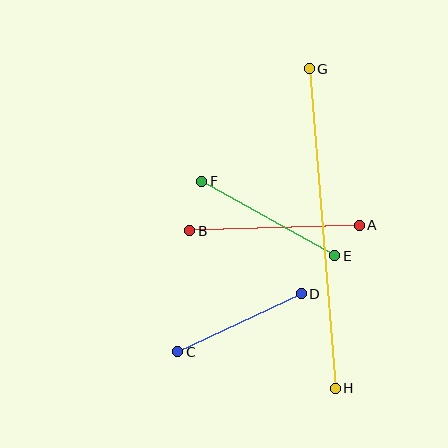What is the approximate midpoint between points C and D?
The midpoint is at approximately (239, 323) pixels.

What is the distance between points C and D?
The distance is approximately 137 pixels.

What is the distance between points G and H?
The distance is approximately 321 pixels.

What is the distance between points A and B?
The distance is approximately 170 pixels.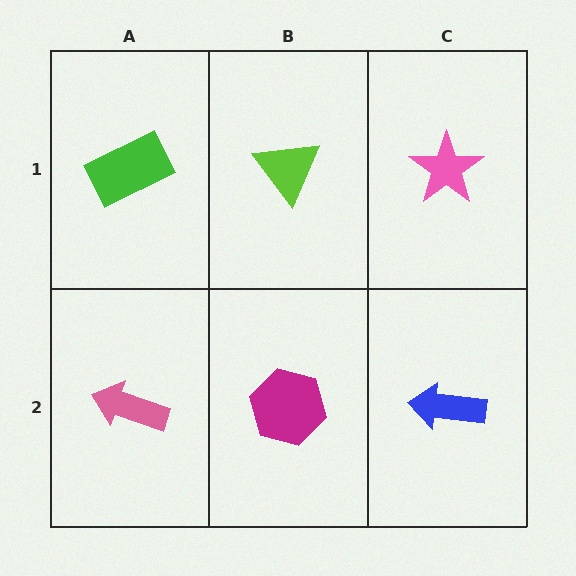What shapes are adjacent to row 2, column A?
A green rectangle (row 1, column A), a magenta hexagon (row 2, column B).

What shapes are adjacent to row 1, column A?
A pink arrow (row 2, column A), a lime triangle (row 1, column B).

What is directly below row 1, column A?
A pink arrow.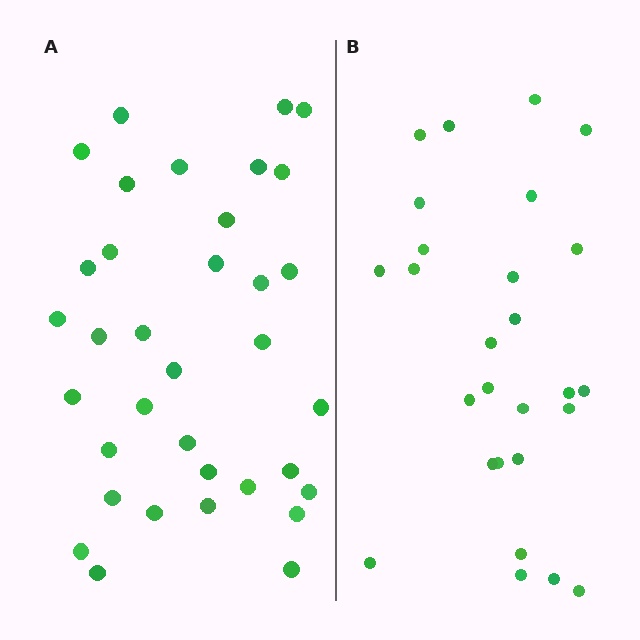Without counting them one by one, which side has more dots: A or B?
Region A (the left region) has more dots.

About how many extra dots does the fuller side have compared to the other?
Region A has roughly 8 or so more dots than region B.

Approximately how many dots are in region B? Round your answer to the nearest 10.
About 30 dots. (The exact count is 27, which rounds to 30.)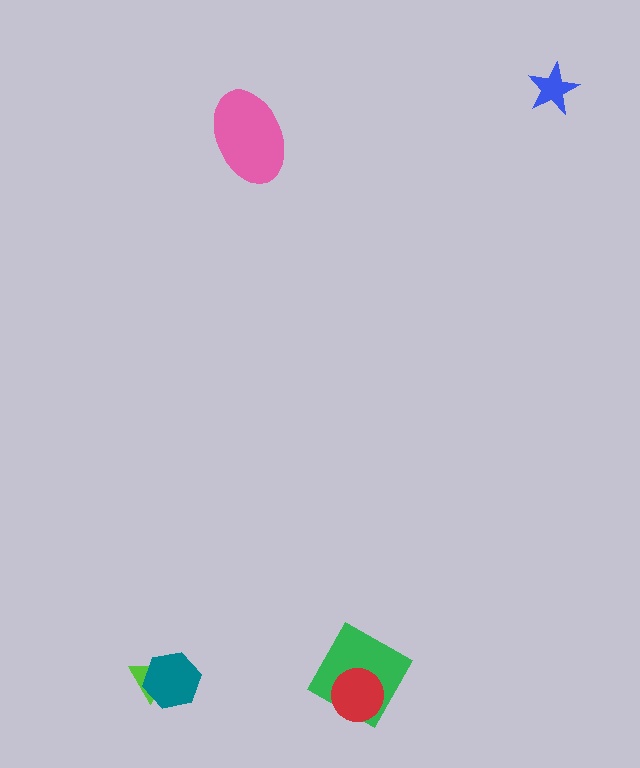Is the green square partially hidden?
Yes, it is partially covered by another shape.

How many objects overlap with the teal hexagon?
1 object overlaps with the teal hexagon.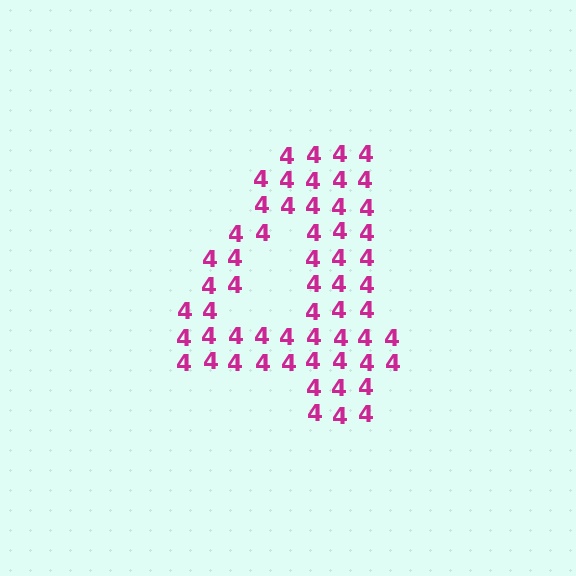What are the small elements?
The small elements are digit 4's.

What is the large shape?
The large shape is the digit 4.